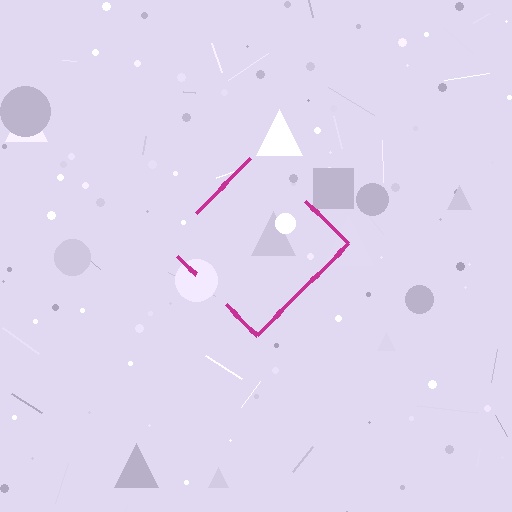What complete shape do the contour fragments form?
The contour fragments form a diamond.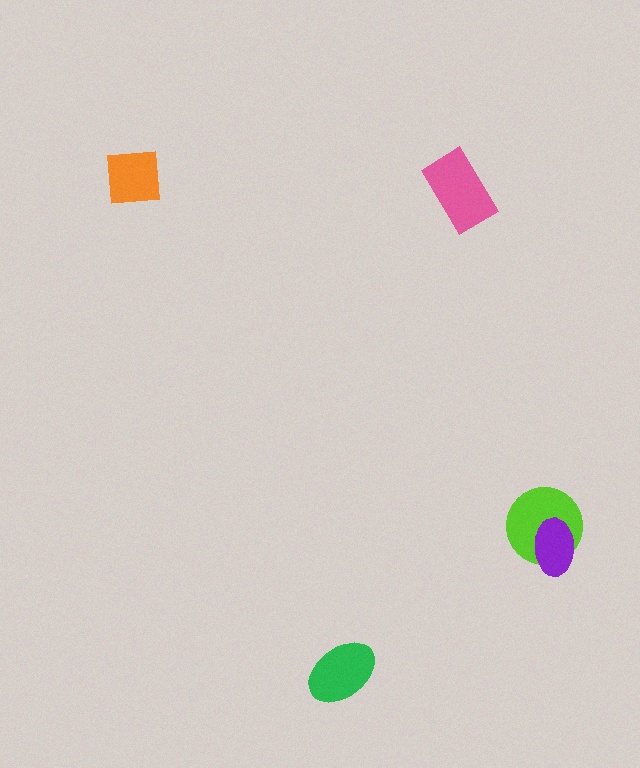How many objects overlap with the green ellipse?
0 objects overlap with the green ellipse.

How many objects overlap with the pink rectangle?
0 objects overlap with the pink rectangle.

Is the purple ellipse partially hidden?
No, no other shape covers it.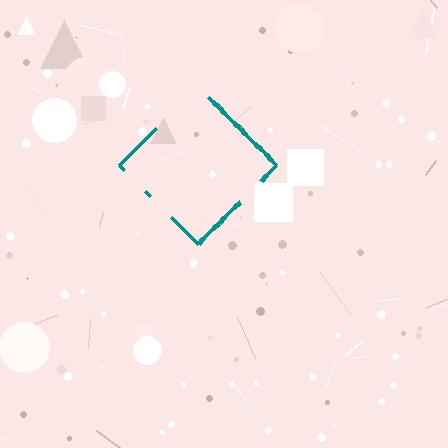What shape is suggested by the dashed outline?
The dashed outline suggests a diamond.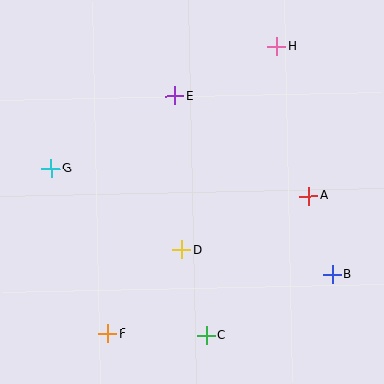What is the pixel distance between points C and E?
The distance between C and E is 242 pixels.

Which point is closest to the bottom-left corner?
Point F is closest to the bottom-left corner.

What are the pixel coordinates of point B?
Point B is at (332, 274).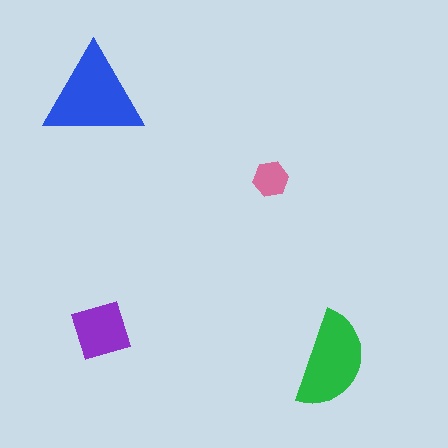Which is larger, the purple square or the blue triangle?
The blue triangle.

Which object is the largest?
The blue triangle.